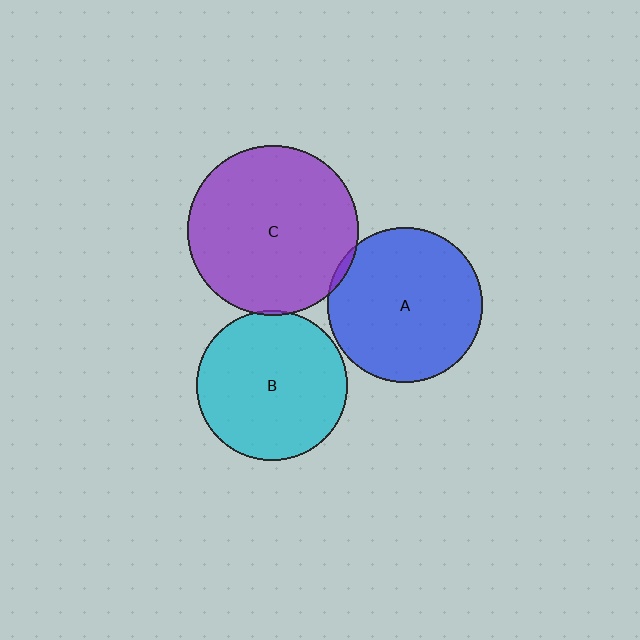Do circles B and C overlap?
Yes.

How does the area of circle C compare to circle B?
Approximately 1.3 times.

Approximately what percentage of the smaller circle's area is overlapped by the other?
Approximately 5%.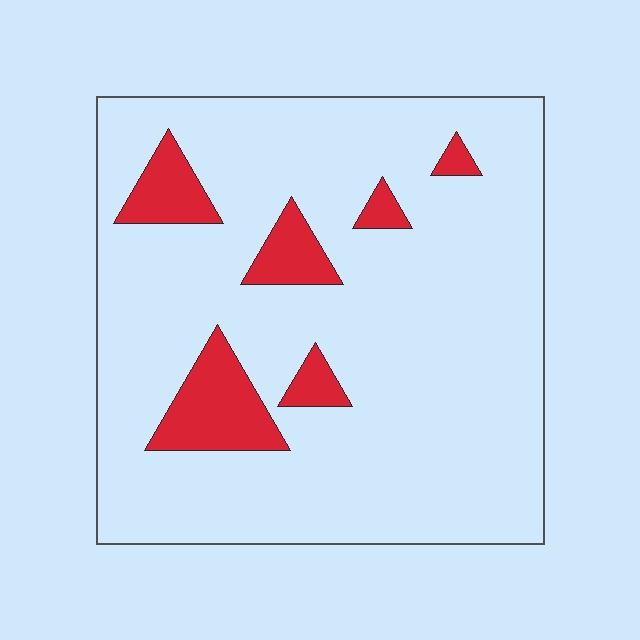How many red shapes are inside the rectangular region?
6.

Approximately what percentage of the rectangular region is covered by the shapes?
Approximately 10%.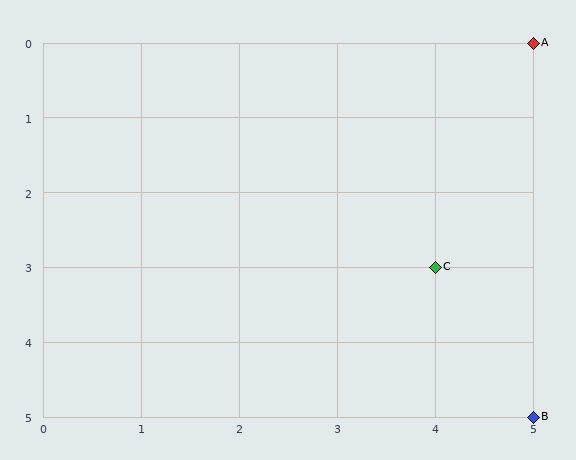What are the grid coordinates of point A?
Point A is at grid coordinates (5, 0).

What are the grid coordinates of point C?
Point C is at grid coordinates (4, 3).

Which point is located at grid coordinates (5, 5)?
Point B is at (5, 5).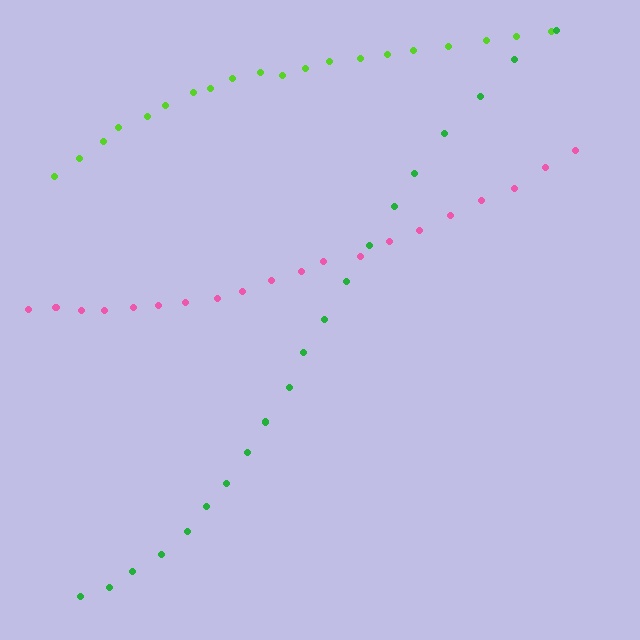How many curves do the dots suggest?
There are 3 distinct paths.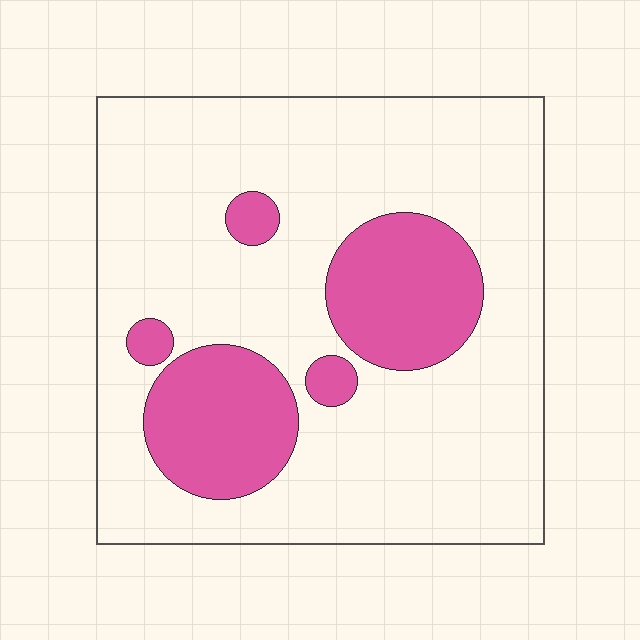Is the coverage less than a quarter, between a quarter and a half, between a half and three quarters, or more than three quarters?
Less than a quarter.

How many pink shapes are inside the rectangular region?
5.